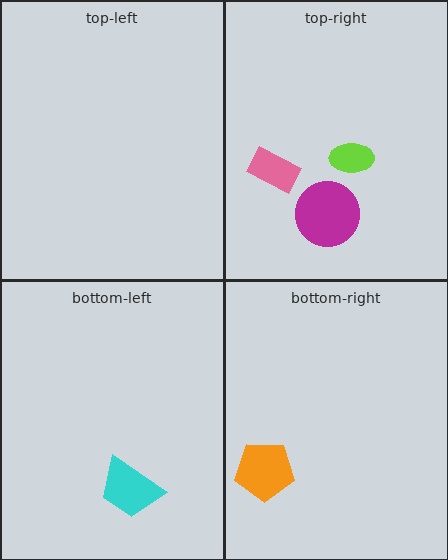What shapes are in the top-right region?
The pink rectangle, the magenta circle, the lime ellipse.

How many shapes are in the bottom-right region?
1.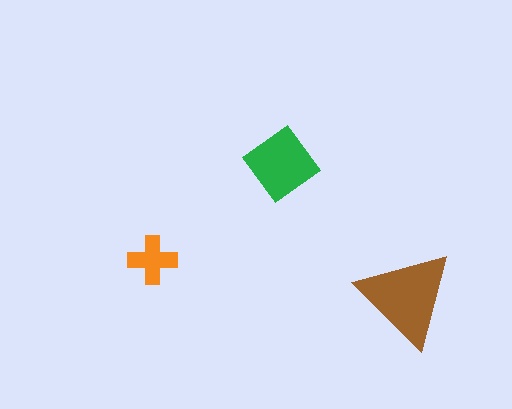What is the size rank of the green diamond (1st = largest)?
2nd.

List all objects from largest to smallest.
The brown triangle, the green diamond, the orange cross.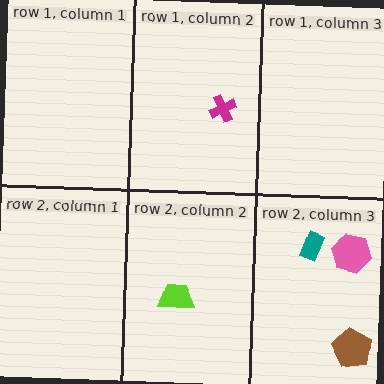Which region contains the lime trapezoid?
The row 2, column 2 region.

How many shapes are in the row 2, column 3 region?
3.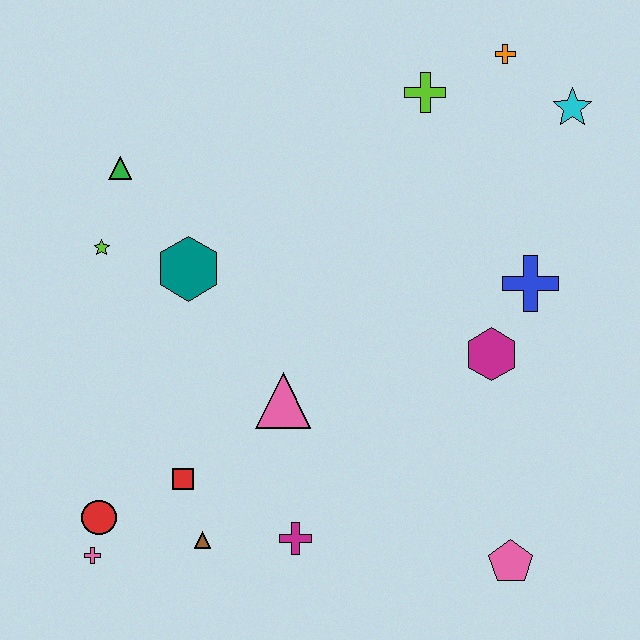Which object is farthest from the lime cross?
The pink cross is farthest from the lime cross.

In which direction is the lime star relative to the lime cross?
The lime star is to the left of the lime cross.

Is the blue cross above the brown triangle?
Yes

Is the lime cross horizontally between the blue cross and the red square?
Yes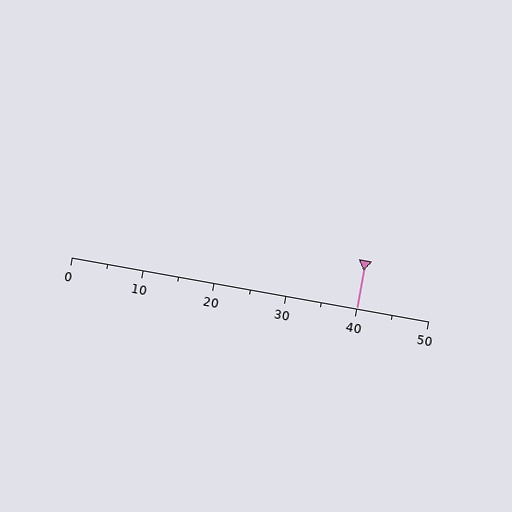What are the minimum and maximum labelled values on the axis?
The axis runs from 0 to 50.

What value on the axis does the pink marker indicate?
The marker indicates approximately 40.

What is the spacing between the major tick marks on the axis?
The major ticks are spaced 10 apart.